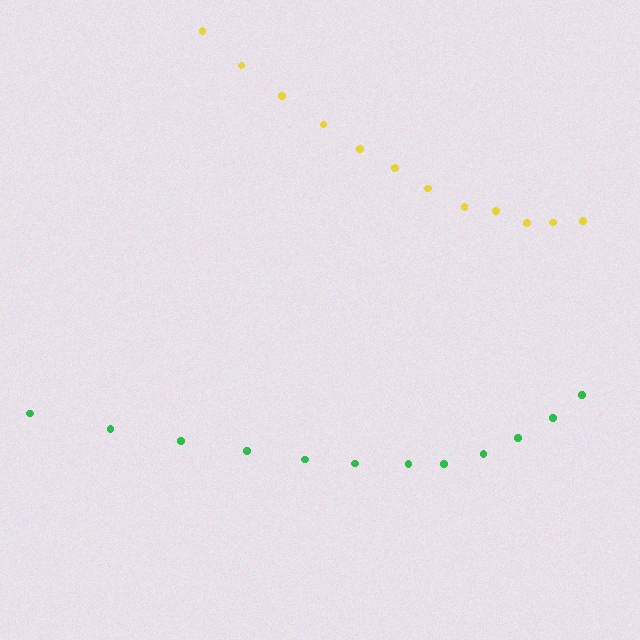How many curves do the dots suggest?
There are 2 distinct paths.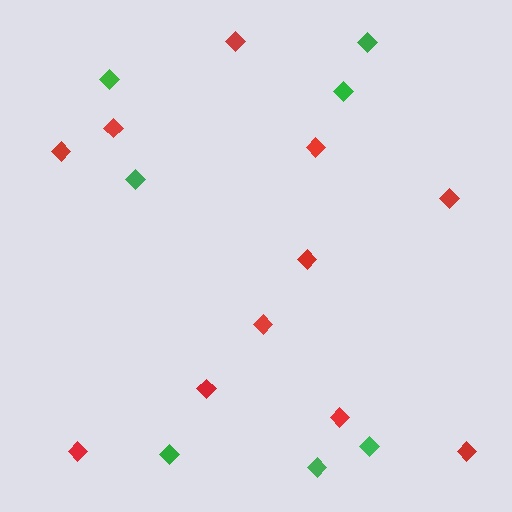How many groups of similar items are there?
There are 2 groups: one group of green diamonds (7) and one group of red diamonds (11).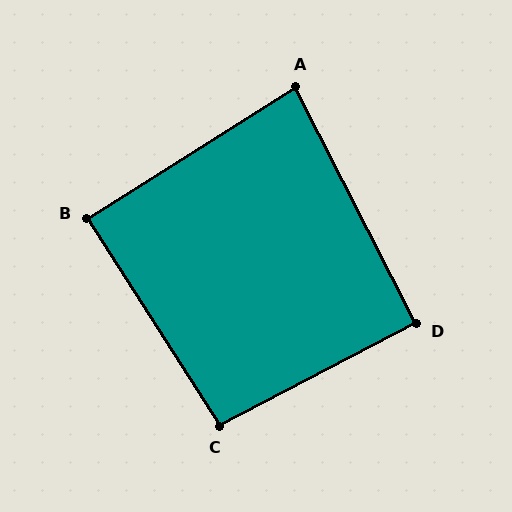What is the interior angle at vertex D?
Approximately 90 degrees (approximately right).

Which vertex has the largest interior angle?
C, at approximately 95 degrees.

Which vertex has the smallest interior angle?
A, at approximately 85 degrees.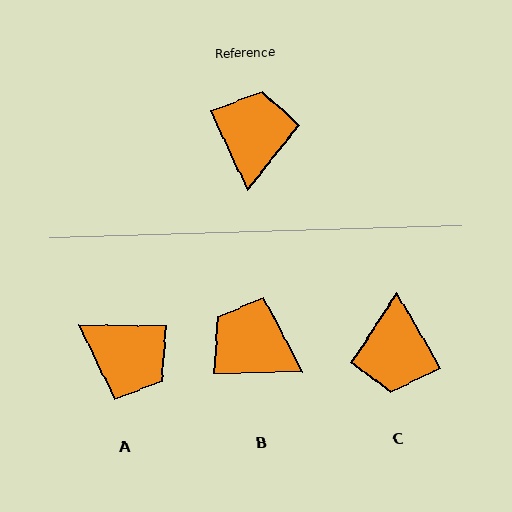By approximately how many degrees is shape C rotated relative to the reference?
Approximately 175 degrees clockwise.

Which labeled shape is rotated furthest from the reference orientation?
C, about 175 degrees away.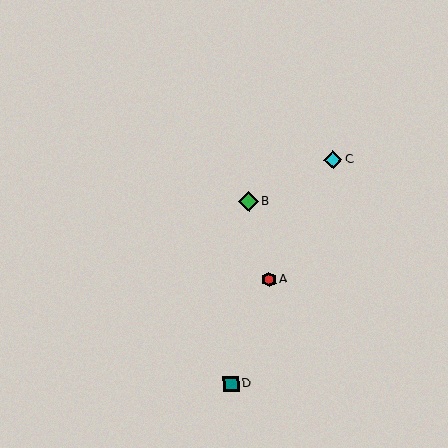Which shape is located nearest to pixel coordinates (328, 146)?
The cyan diamond (labeled C) at (333, 160) is nearest to that location.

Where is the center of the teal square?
The center of the teal square is at (231, 384).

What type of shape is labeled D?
Shape D is a teal square.